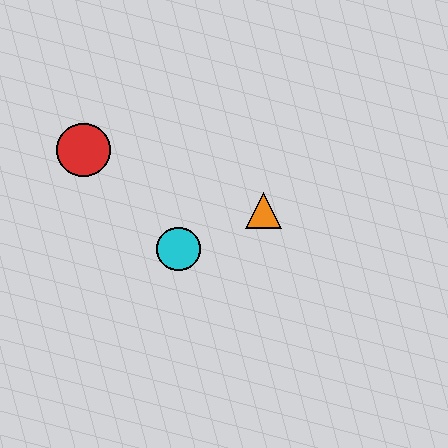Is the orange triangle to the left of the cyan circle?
No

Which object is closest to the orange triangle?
The cyan circle is closest to the orange triangle.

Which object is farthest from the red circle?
The orange triangle is farthest from the red circle.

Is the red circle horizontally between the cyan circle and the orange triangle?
No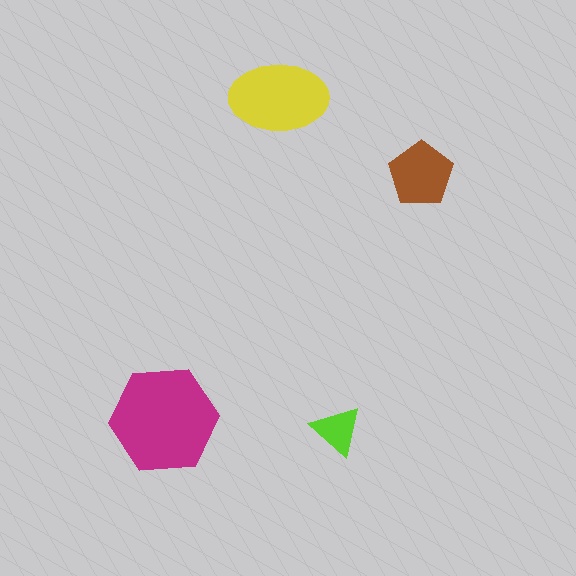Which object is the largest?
The magenta hexagon.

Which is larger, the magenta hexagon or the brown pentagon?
The magenta hexagon.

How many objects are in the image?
There are 4 objects in the image.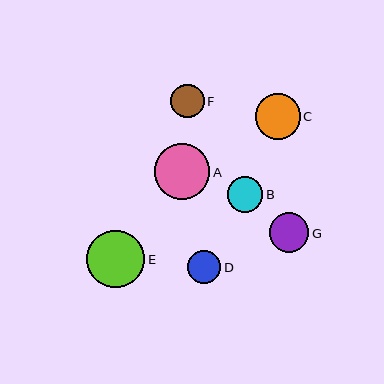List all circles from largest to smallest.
From largest to smallest: E, A, C, G, B, D, F.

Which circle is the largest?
Circle E is the largest with a size of approximately 58 pixels.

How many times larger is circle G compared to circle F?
Circle G is approximately 1.2 times the size of circle F.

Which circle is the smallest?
Circle F is the smallest with a size of approximately 33 pixels.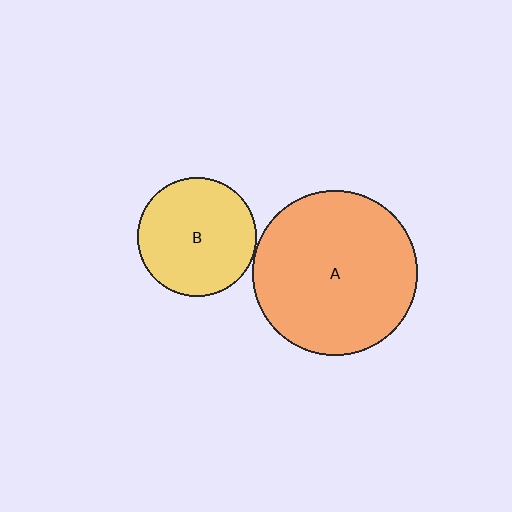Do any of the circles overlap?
No, none of the circles overlap.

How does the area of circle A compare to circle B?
Approximately 1.9 times.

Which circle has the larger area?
Circle A (orange).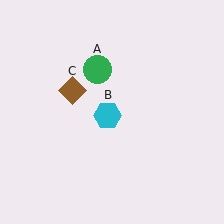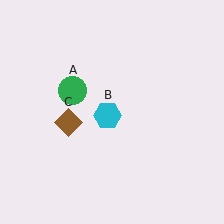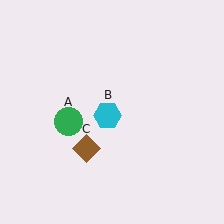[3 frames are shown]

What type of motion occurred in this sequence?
The green circle (object A), brown diamond (object C) rotated counterclockwise around the center of the scene.